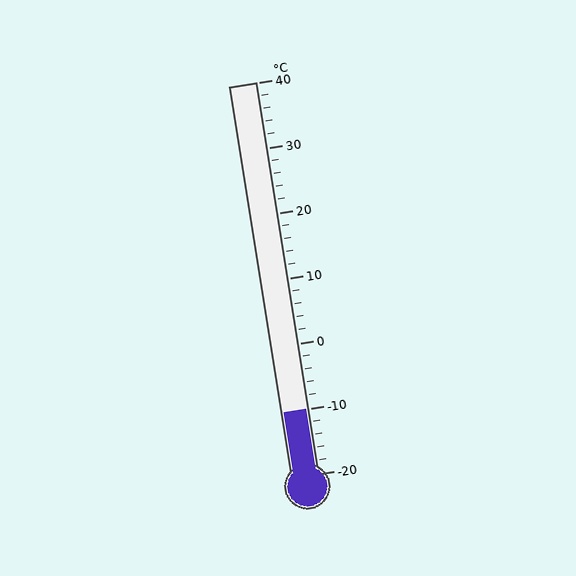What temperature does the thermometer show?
The thermometer shows approximately -10°C.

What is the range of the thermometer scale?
The thermometer scale ranges from -20°C to 40°C.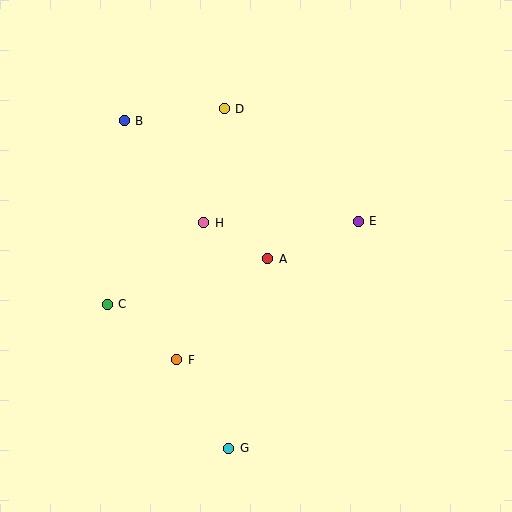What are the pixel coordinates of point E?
Point E is at (358, 221).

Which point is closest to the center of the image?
Point A at (268, 259) is closest to the center.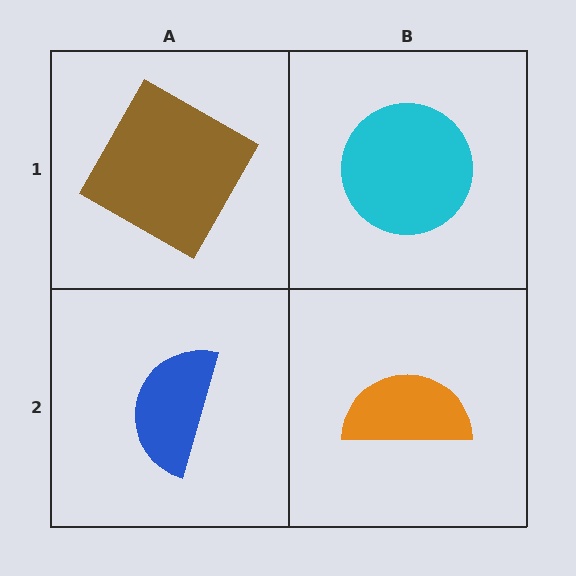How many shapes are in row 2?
2 shapes.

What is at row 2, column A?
A blue semicircle.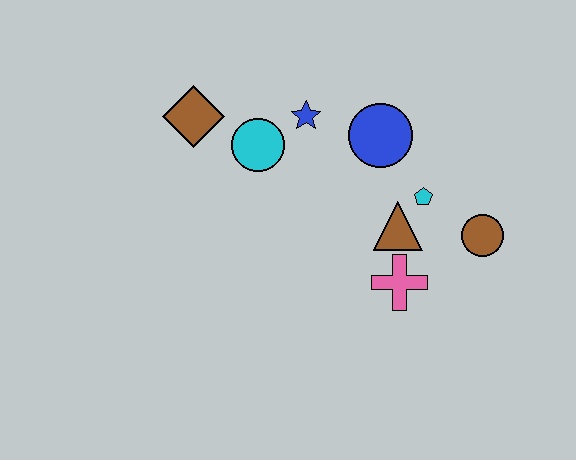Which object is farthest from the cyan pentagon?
The brown diamond is farthest from the cyan pentagon.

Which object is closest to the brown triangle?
The cyan pentagon is closest to the brown triangle.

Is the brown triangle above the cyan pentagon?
No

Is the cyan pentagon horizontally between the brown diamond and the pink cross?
No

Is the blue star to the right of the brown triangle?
No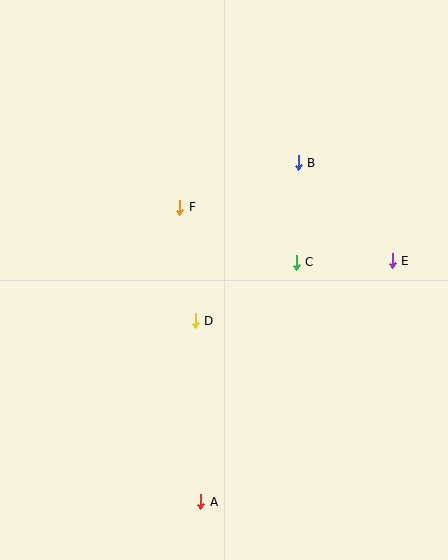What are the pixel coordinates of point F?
Point F is at (180, 207).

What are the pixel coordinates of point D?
Point D is at (195, 321).